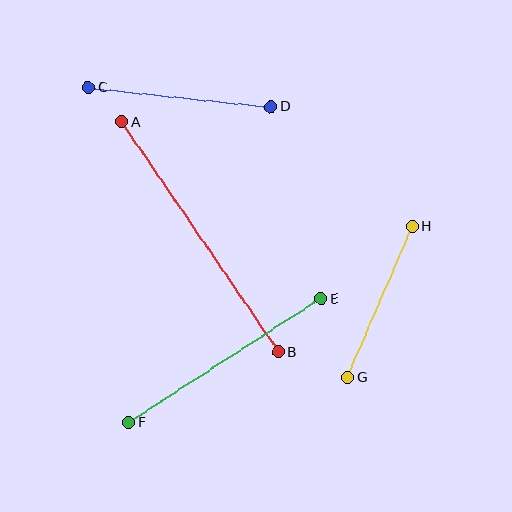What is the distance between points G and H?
The distance is approximately 165 pixels.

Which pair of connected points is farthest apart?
Points A and B are farthest apart.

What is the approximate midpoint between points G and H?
The midpoint is at approximately (380, 302) pixels.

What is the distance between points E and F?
The distance is approximately 228 pixels.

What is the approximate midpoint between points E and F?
The midpoint is at approximately (225, 361) pixels.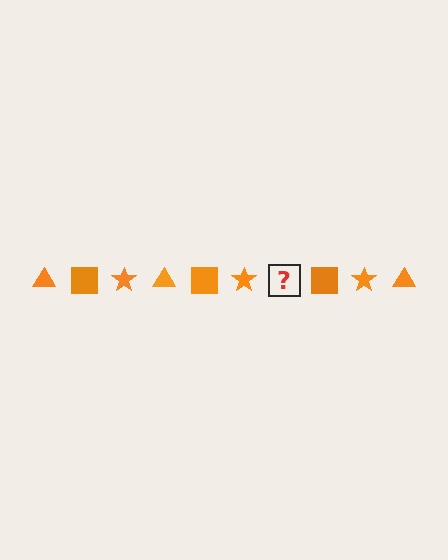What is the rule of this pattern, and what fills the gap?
The rule is that the pattern cycles through triangle, square, star shapes in orange. The gap should be filled with an orange triangle.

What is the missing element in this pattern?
The missing element is an orange triangle.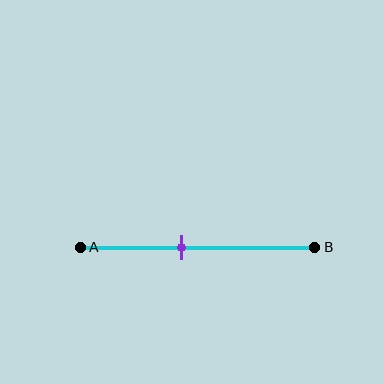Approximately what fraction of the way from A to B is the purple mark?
The purple mark is approximately 45% of the way from A to B.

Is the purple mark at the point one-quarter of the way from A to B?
No, the mark is at about 45% from A, not at the 25% one-quarter point.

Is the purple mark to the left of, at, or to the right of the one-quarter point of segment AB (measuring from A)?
The purple mark is to the right of the one-quarter point of segment AB.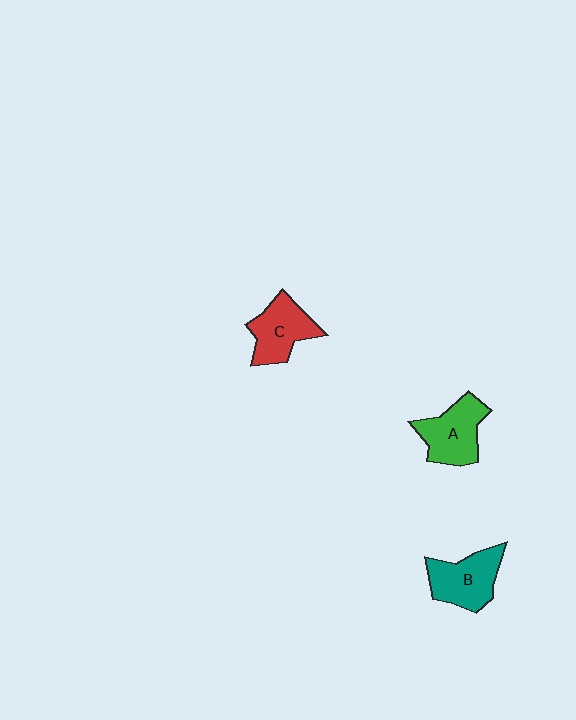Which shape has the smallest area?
Shape C (red).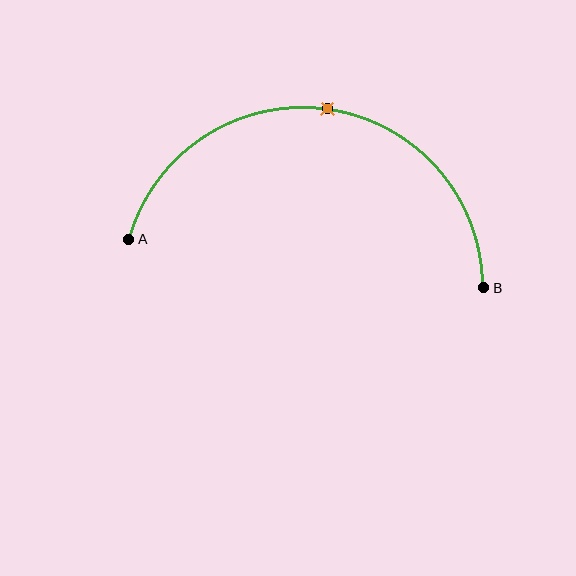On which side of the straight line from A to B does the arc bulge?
The arc bulges above the straight line connecting A and B.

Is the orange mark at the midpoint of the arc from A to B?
Yes. The orange mark lies on the arc at equal arc-length from both A and B — it is the arc midpoint.